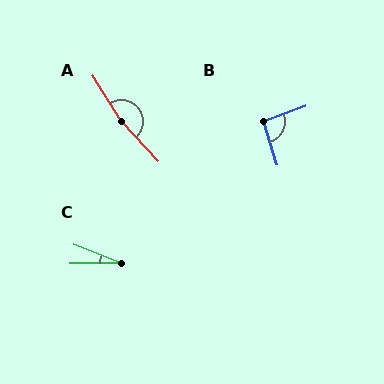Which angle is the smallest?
C, at approximately 21 degrees.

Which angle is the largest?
A, at approximately 169 degrees.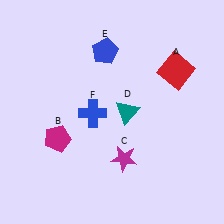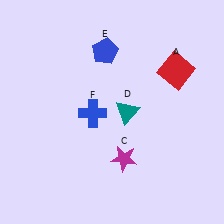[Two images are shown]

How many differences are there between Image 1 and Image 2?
There is 1 difference between the two images.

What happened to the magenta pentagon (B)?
The magenta pentagon (B) was removed in Image 2. It was in the bottom-left area of Image 1.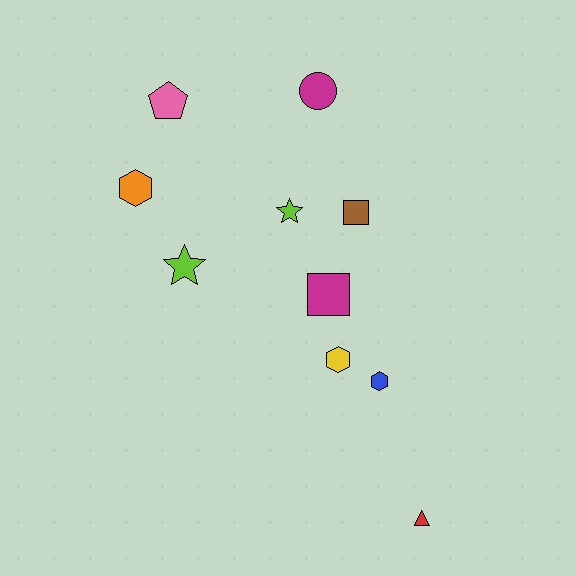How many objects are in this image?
There are 10 objects.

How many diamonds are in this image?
There are no diamonds.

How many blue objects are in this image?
There is 1 blue object.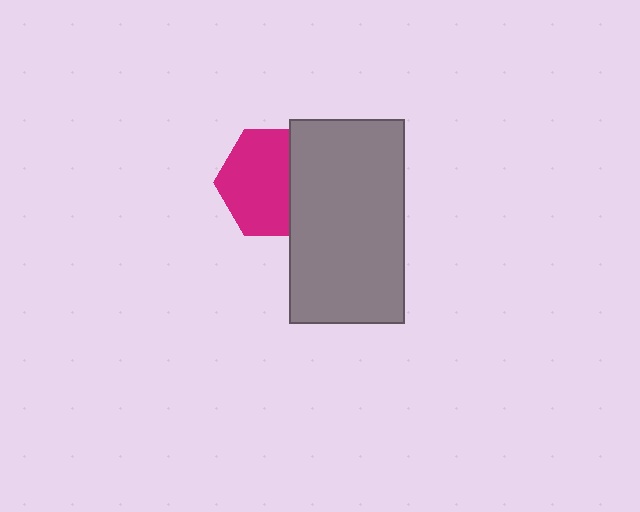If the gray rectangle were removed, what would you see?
You would see the complete magenta hexagon.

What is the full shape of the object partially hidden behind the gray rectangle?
The partially hidden object is a magenta hexagon.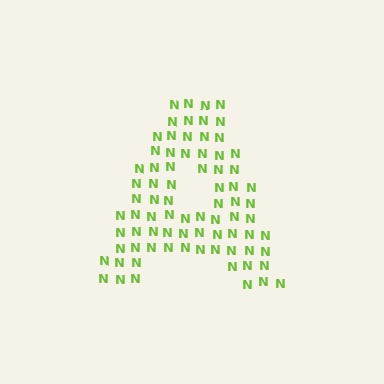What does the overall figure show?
The overall figure shows the letter A.